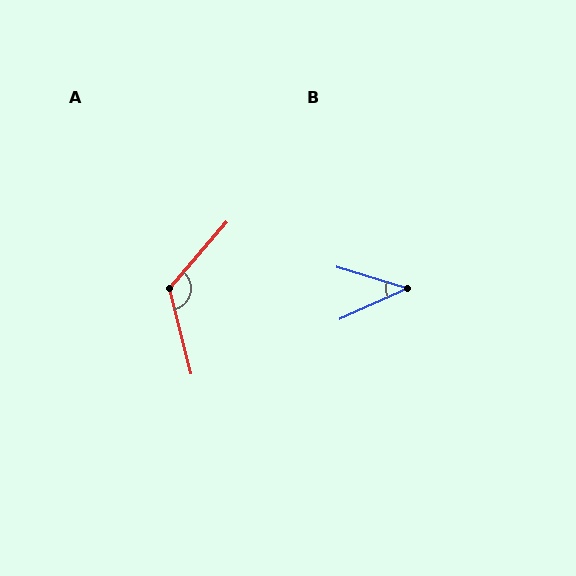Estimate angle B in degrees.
Approximately 41 degrees.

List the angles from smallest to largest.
B (41°), A (125°).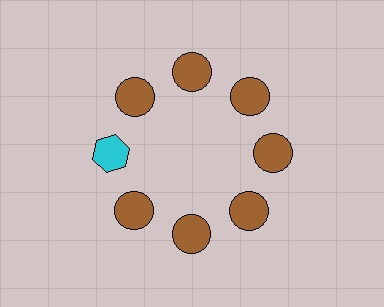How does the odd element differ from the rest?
It differs in both color (cyan instead of brown) and shape (hexagon instead of circle).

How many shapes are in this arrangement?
There are 8 shapes arranged in a ring pattern.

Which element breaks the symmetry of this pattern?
The cyan hexagon at roughly the 9 o'clock position breaks the symmetry. All other shapes are brown circles.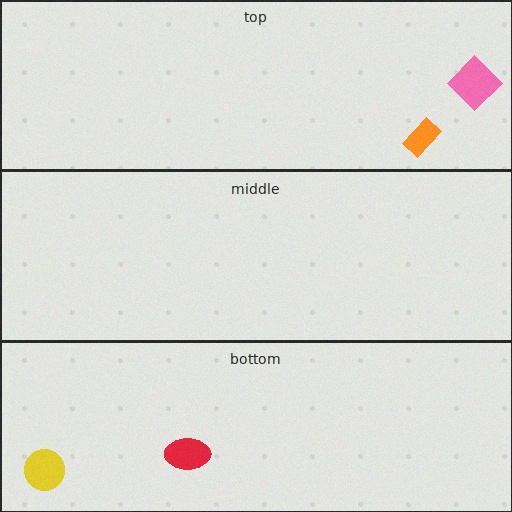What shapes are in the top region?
The pink diamond, the orange rectangle.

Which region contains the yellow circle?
The bottom region.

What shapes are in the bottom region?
The yellow circle, the red ellipse.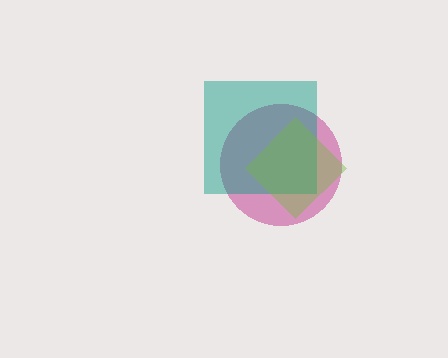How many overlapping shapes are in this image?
There are 3 overlapping shapes in the image.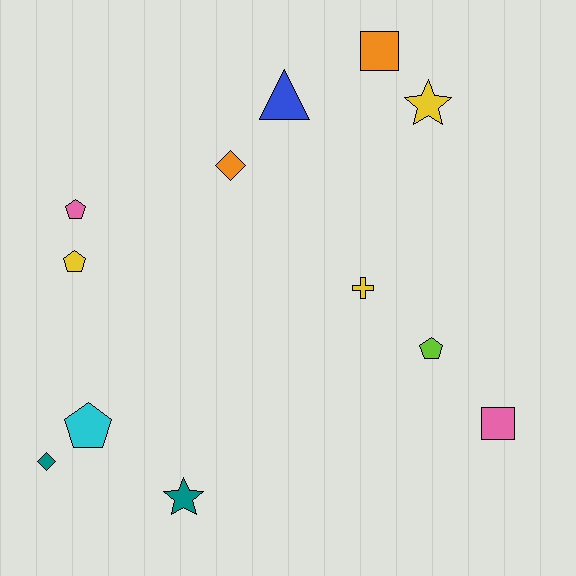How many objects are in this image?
There are 12 objects.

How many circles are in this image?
There are no circles.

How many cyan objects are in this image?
There is 1 cyan object.